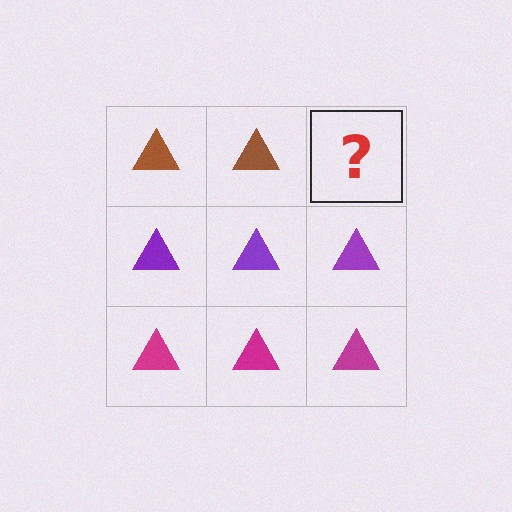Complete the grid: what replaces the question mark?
The question mark should be replaced with a brown triangle.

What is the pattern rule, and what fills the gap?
The rule is that each row has a consistent color. The gap should be filled with a brown triangle.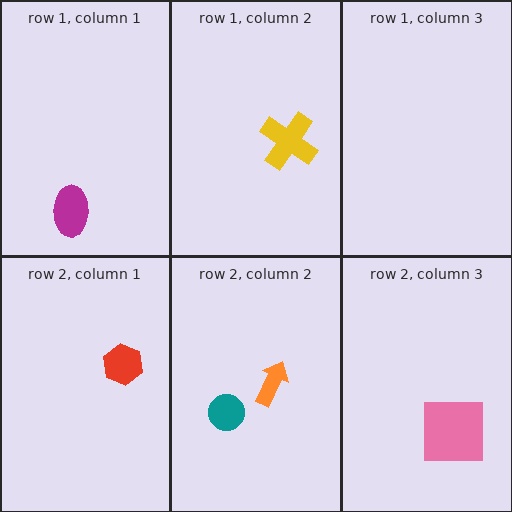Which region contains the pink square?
The row 2, column 3 region.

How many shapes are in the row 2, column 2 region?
2.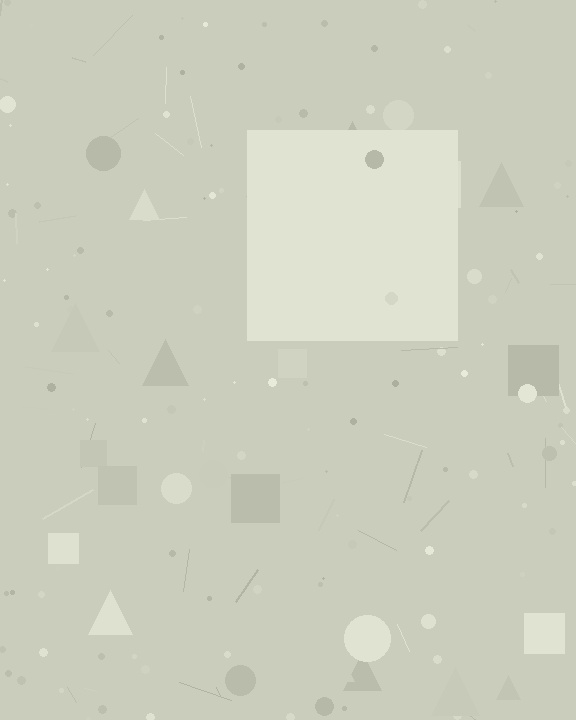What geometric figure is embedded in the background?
A square is embedded in the background.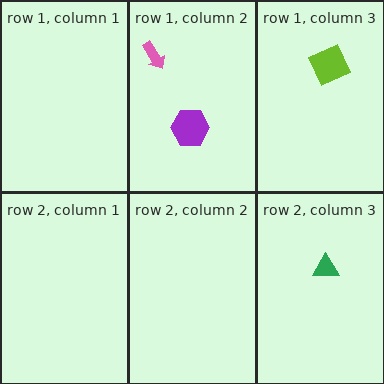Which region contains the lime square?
The row 1, column 3 region.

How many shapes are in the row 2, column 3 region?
1.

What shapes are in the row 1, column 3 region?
The lime square.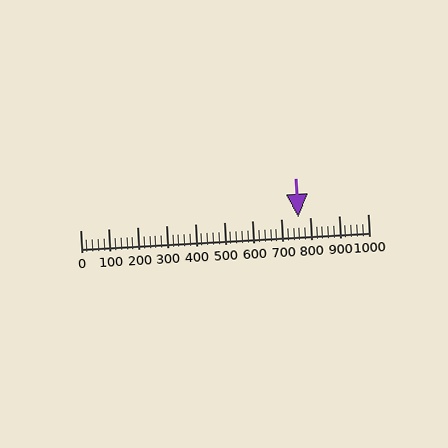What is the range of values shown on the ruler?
The ruler shows values from 0 to 1000.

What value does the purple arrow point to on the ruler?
The purple arrow points to approximately 760.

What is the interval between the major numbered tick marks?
The major tick marks are spaced 100 units apart.